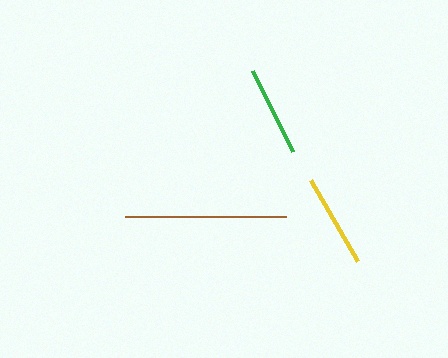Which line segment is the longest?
The brown line is the longest at approximately 162 pixels.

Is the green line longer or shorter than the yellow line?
The yellow line is longer than the green line.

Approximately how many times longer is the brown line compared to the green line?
The brown line is approximately 1.8 times the length of the green line.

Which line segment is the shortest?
The green line is the shortest at approximately 91 pixels.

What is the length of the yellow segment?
The yellow segment is approximately 94 pixels long.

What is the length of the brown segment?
The brown segment is approximately 162 pixels long.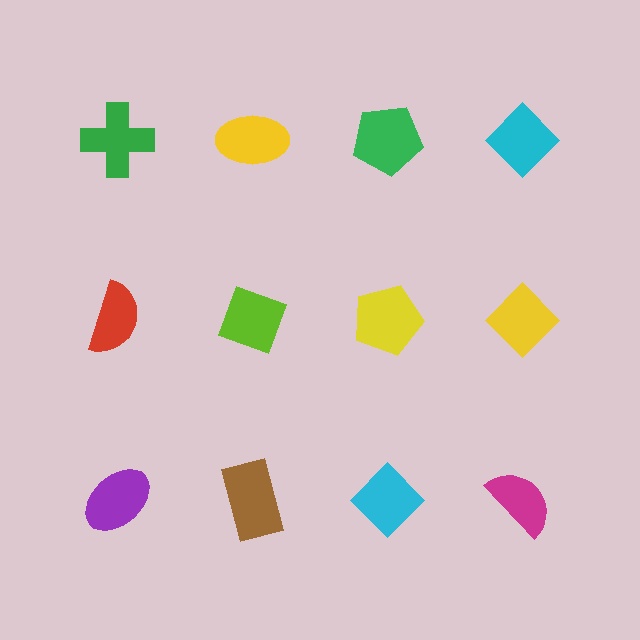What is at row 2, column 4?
A yellow diamond.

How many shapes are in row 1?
4 shapes.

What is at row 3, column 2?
A brown rectangle.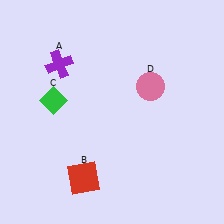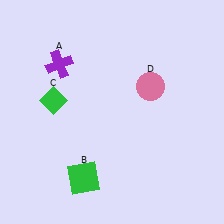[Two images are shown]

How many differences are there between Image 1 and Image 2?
There is 1 difference between the two images.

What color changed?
The square (B) changed from red in Image 1 to green in Image 2.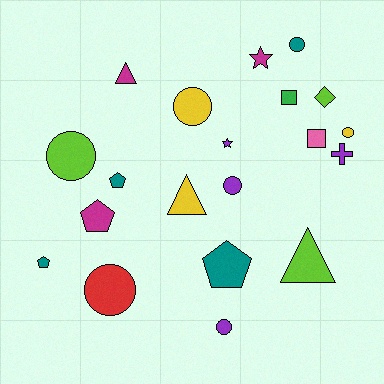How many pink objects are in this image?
There is 1 pink object.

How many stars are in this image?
There are 2 stars.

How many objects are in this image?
There are 20 objects.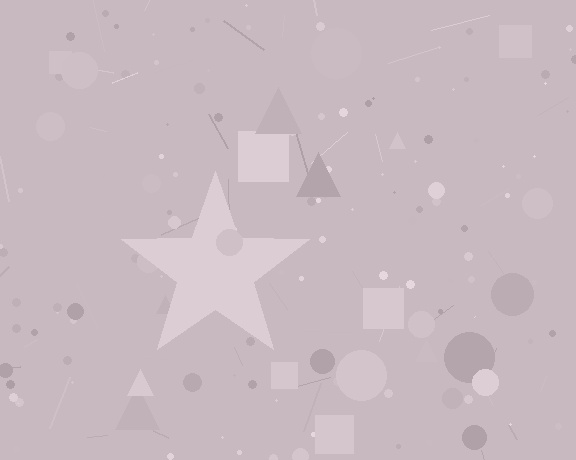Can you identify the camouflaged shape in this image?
The camouflaged shape is a star.